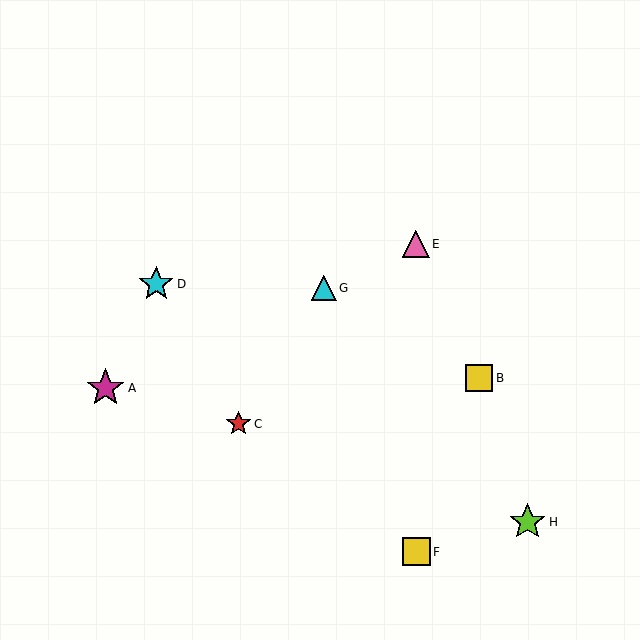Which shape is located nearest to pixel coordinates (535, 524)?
The lime star (labeled H) at (528, 522) is nearest to that location.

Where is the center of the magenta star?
The center of the magenta star is at (106, 388).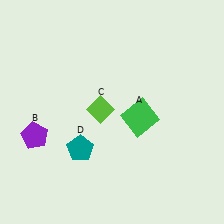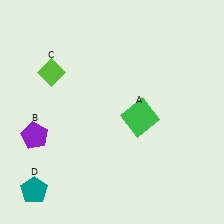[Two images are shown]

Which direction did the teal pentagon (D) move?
The teal pentagon (D) moved left.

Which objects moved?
The objects that moved are: the lime diamond (C), the teal pentagon (D).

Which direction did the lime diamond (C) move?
The lime diamond (C) moved left.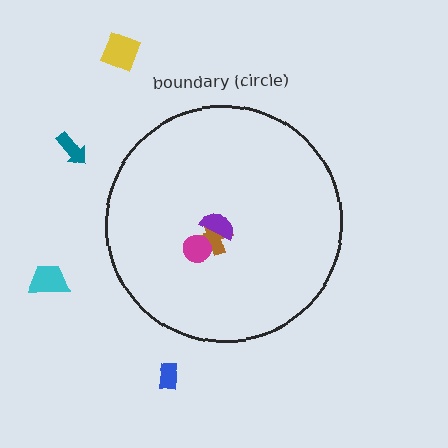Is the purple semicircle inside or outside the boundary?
Inside.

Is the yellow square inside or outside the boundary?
Outside.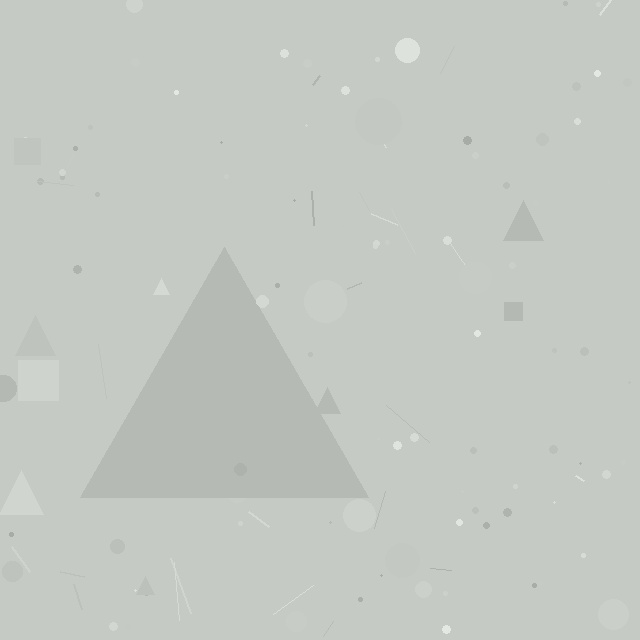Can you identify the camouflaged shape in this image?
The camouflaged shape is a triangle.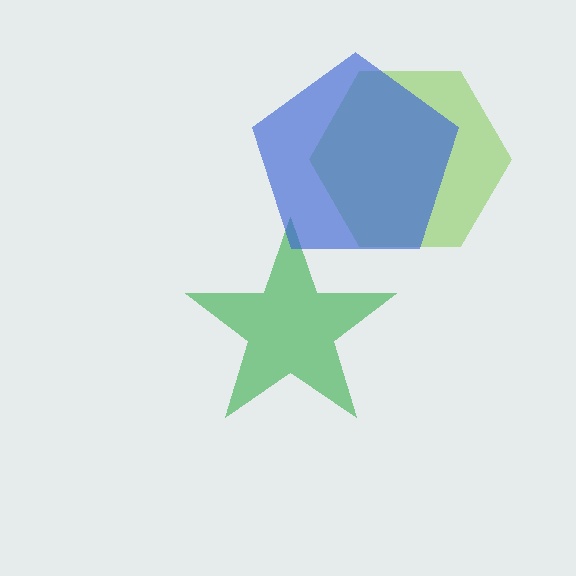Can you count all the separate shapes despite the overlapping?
Yes, there are 3 separate shapes.